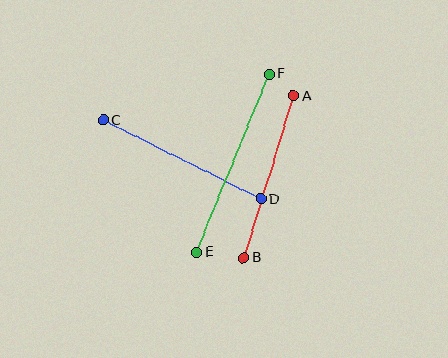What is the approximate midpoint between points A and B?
The midpoint is at approximately (269, 177) pixels.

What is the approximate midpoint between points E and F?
The midpoint is at approximately (233, 163) pixels.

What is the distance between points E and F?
The distance is approximately 192 pixels.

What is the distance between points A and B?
The distance is approximately 169 pixels.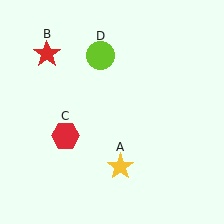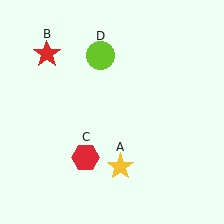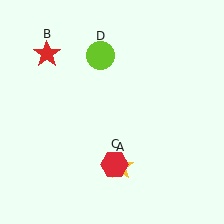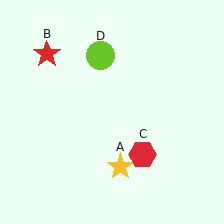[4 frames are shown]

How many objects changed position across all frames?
1 object changed position: red hexagon (object C).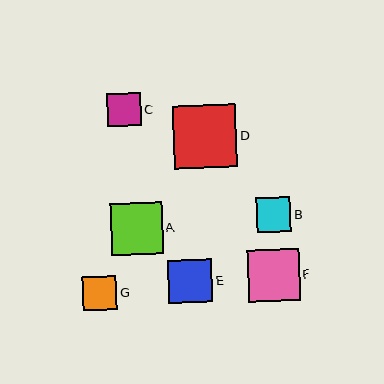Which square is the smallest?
Square C is the smallest with a size of approximately 33 pixels.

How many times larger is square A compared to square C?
Square A is approximately 1.5 times the size of square C.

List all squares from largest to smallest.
From largest to smallest: D, F, A, E, G, B, C.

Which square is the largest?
Square D is the largest with a size of approximately 63 pixels.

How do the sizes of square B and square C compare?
Square B and square C are approximately the same size.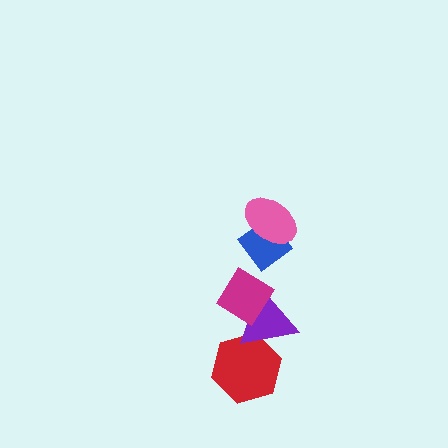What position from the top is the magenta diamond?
The magenta diamond is 3rd from the top.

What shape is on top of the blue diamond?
The pink ellipse is on top of the blue diamond.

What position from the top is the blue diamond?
The blue diamond is 2nd from the top.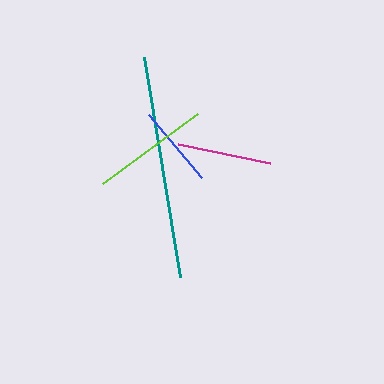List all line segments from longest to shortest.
From longest to shortest: teal, lime, magenta, blue.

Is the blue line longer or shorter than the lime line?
The lime line is longer than the blue line.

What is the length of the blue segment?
The blue segment is approximately 82 pixels long.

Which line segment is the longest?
The teal line is the longest at approximately 223 pixels.